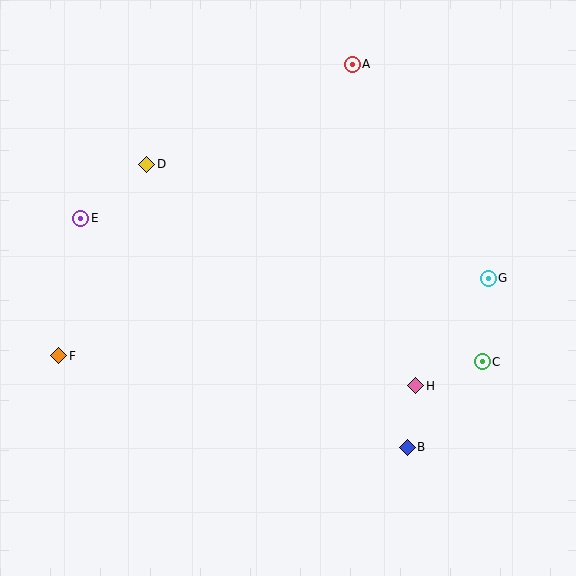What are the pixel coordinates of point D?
Point D is at (147, 164).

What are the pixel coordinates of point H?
Point H is at (416, 386).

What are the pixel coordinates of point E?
Point E is at (81, 218).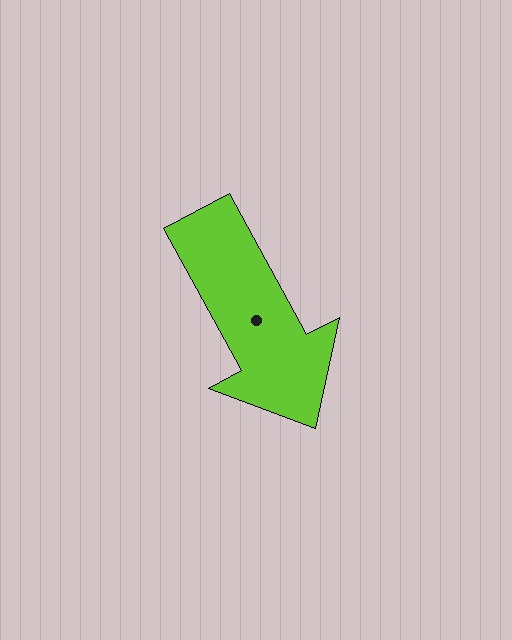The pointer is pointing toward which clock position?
Roughly 5 o'clock.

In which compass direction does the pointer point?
Southeast.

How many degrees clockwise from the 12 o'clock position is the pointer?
Approximately 151 degrees.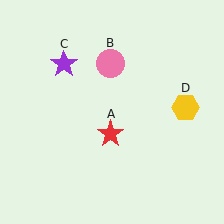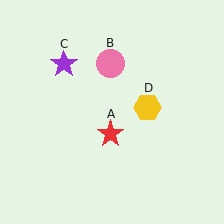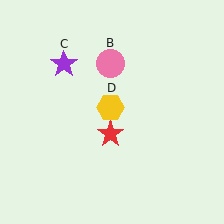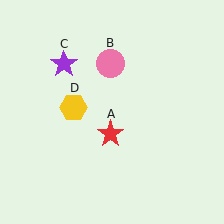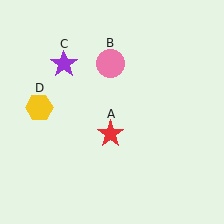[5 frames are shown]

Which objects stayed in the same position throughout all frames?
Red star (object A) and pink circle (object B) and purple star (object C) remained stationary.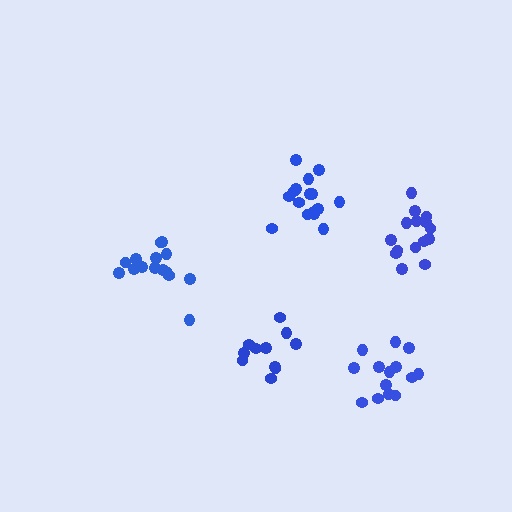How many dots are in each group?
Group 1: 16 dots, Group 2: 14 dots, Group 3: 15 dots, Group 4: 11 dots, Group 5: 15 dots (71 total).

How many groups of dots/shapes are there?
There are 5 groups.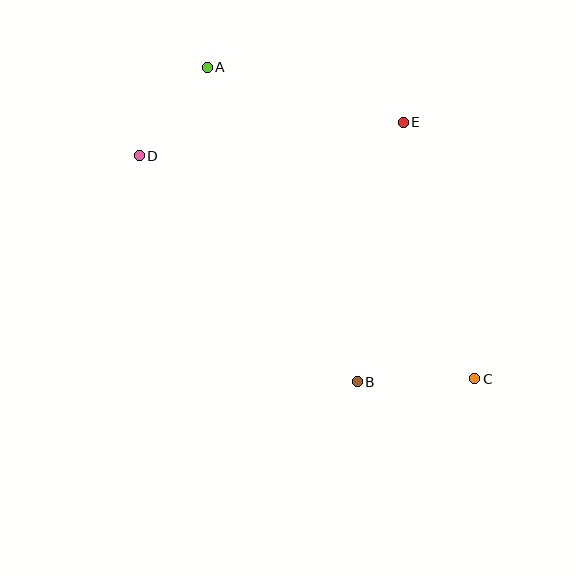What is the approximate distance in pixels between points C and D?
The distance between C and D is approximately 403 pixels.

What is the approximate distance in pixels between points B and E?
The distance between B and E is approximately 263 pixels.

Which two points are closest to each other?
Points A and D are closest to each other.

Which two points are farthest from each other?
Points A and C are farthest from each other.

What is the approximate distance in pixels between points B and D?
The distance between B and D is approximately 314 pixels.